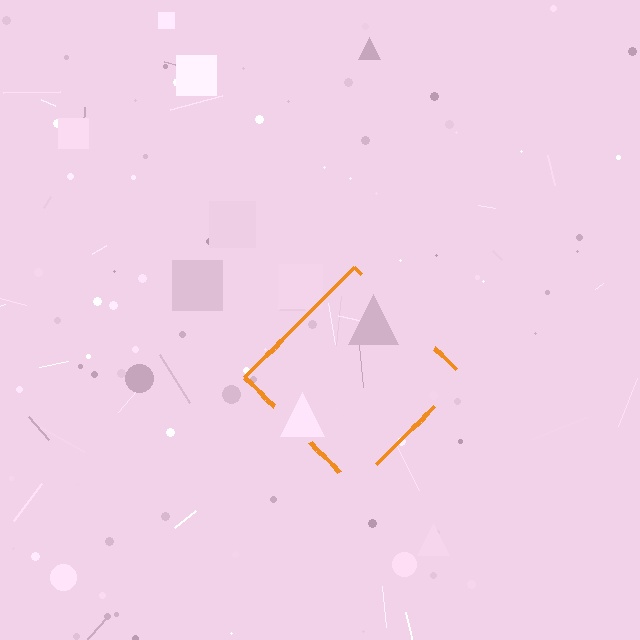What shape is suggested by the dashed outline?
The dashed outline suggests a diamond.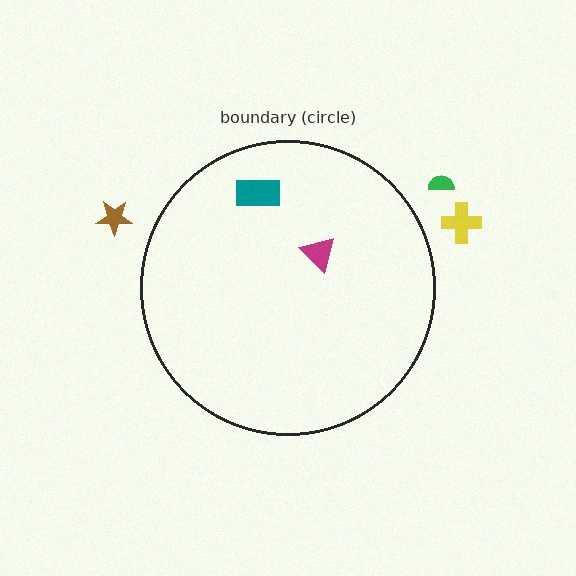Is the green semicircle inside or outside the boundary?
Outside.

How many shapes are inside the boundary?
2 inside, 3 outside.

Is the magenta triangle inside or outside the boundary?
Inside.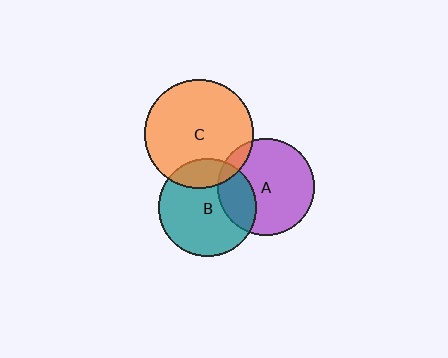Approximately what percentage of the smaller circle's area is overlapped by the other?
Approximately 25%.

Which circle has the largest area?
Circle C (orange).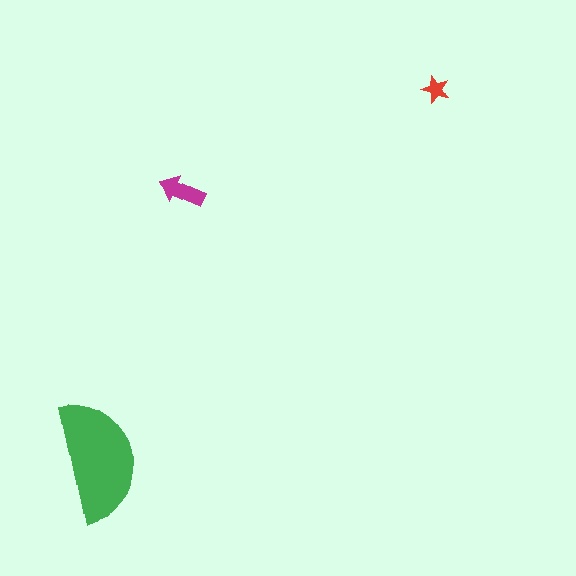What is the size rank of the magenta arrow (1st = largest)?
2nd.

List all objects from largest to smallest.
The green semicircle, the magenta arrow, the red star.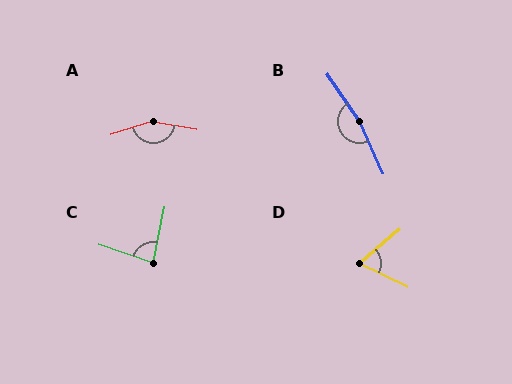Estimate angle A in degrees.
Approximately 152 degrees.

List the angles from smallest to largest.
D (66°), C (82°), A (152°), B (170°).